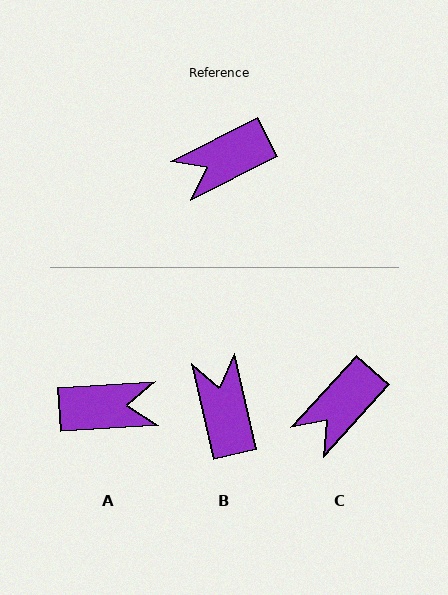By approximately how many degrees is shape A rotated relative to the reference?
Approximately 157 degrees counter-clockwise.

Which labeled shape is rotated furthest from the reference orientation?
A, about 157 degrees away.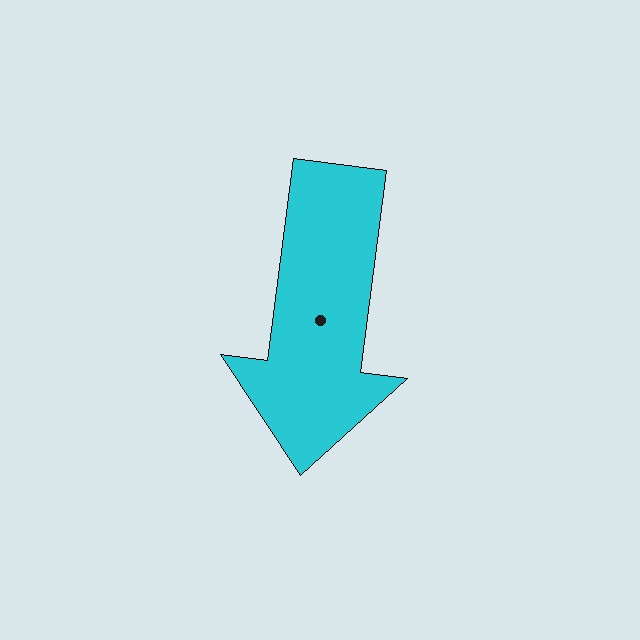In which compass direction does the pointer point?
South.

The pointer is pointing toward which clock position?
Roughly 6 o'clock.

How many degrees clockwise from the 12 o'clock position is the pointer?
Approximately 187 degrees.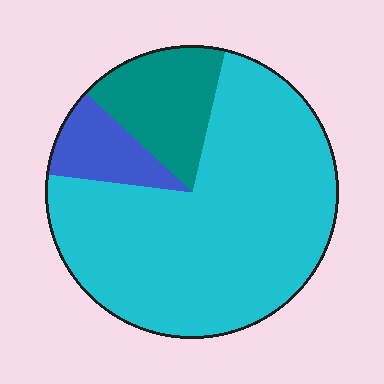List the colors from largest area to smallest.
From largest to smallest: cyan, teal, blue.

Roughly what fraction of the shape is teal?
Teal takes up about one sixth (1/6) of the shape.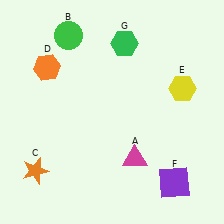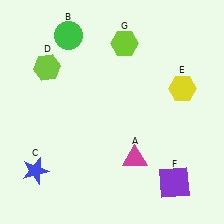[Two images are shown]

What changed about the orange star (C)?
In Image 1, C is orange. In Image 2, it changed to blue.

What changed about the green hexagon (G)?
In Image 1, G is green. In Image 2, it changed to lime.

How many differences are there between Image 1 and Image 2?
There are 3 differences between the two images.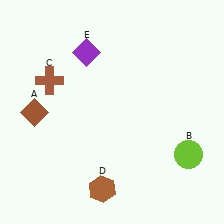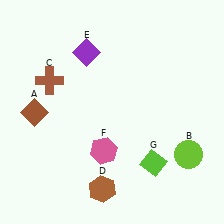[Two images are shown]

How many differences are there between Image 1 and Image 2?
There are 2 differences between the two images.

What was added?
A pink hexagon (F), a lime diamond (G) were added in Image 2.